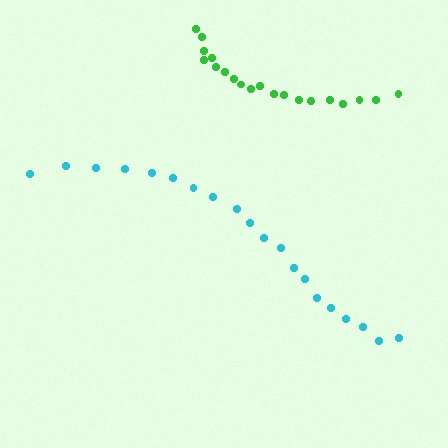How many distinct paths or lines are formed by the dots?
There are 2 distinct paths.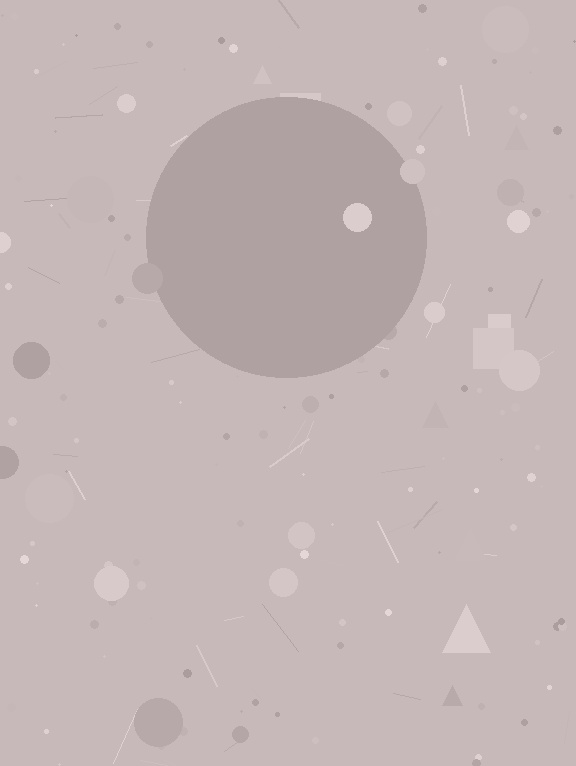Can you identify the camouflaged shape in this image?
The camouflaged shape is a circle.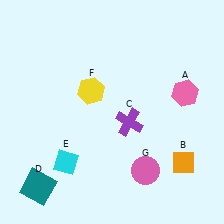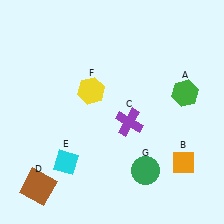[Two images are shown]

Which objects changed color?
A changed from pink to green. D changed from teal to brown. G changed from pink to green.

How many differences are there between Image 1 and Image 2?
There are 3 differences between the two images.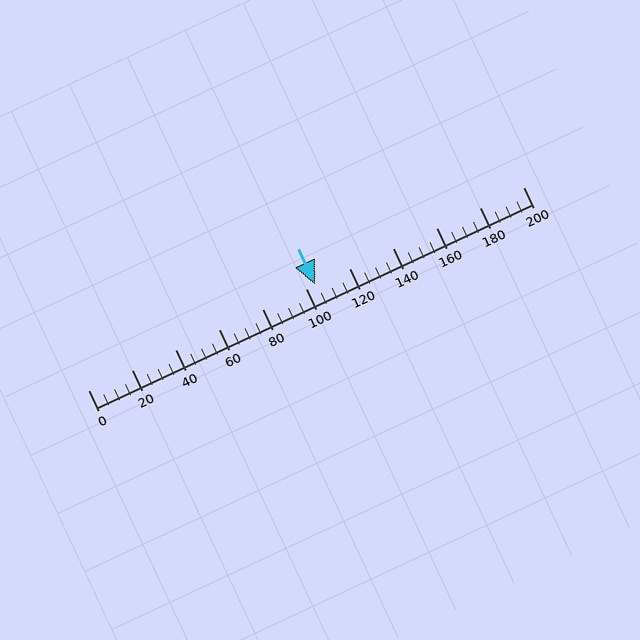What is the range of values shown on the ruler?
The ruler shows values from 0 to 200.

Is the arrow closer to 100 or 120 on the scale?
The arrow is closer to 100.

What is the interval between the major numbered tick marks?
The major tick marks are spaced 20 units apart.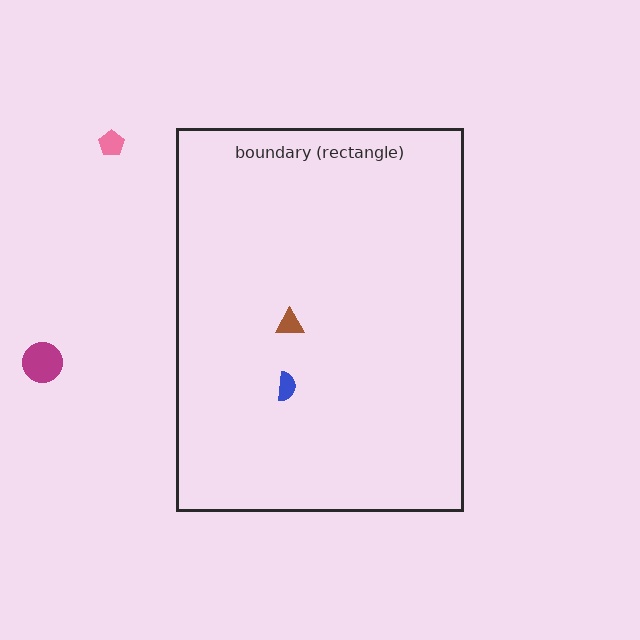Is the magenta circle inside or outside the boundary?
Outside.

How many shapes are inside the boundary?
2 inside, 2 outside.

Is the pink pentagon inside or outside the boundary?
Outside.